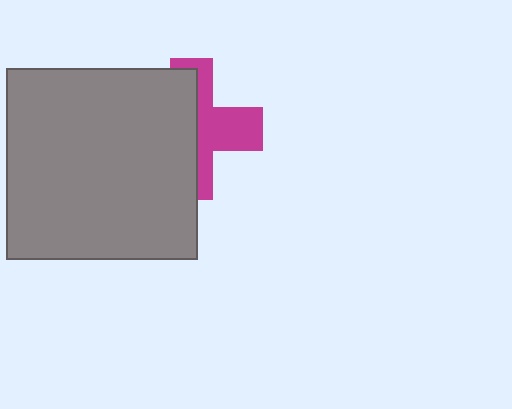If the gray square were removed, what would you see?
You would see the complete magenta cross.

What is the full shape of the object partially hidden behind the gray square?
The partially hidden object is a magenta cross.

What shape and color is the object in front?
The object in front is a gray square.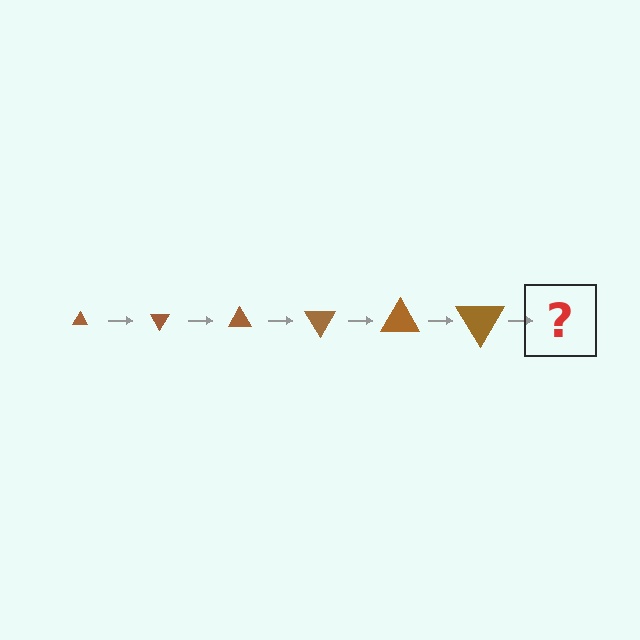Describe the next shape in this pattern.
It should be a triangle, larger than the previous one and rotated 360 degrees from the start.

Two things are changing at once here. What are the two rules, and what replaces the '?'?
The two rules are that the triangle grows larger each step and it rotates 60 degrees each step. The '?' should be a triangle, larger than the previous one and rotated 360 degrees from the start.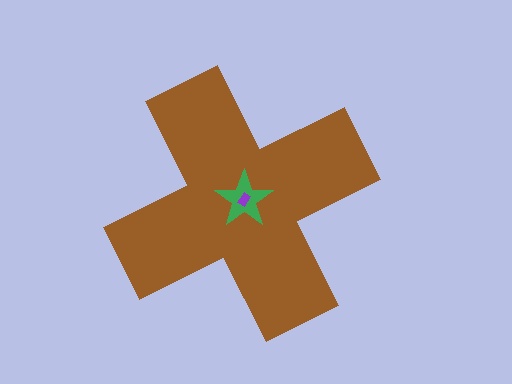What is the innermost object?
The purple rectangle.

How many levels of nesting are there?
3.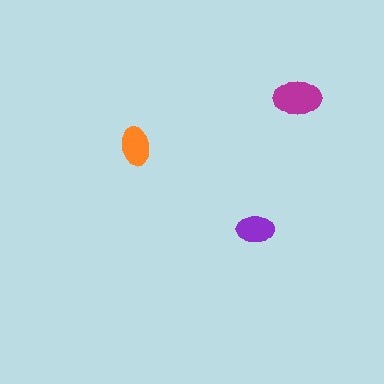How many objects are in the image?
There are 3 objects in the image.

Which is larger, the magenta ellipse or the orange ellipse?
The magenta one.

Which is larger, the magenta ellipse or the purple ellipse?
The magenta one.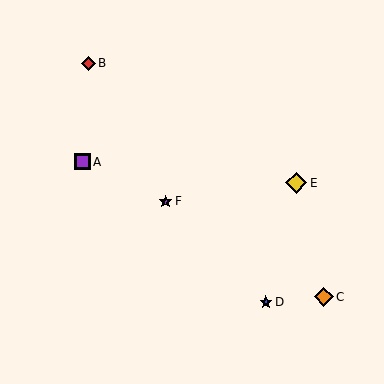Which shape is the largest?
The yellow diamond (labeled E) is the largest.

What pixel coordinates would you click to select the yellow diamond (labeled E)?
Click at (296, 183) to select the yellow diamond E.